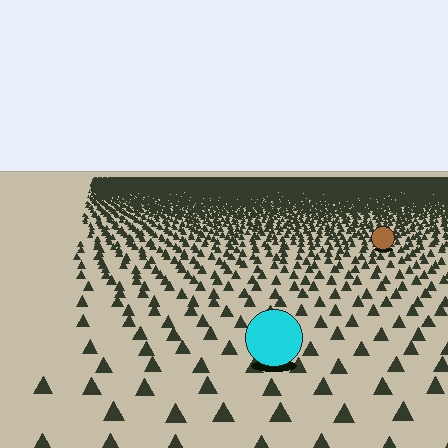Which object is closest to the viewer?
The cyan circle is closest. The texture marks near it are larger and more spread out.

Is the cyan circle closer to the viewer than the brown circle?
Yes. The cyan circle is closer — you can tell from the texture gradient: the ground texture is coarser near it.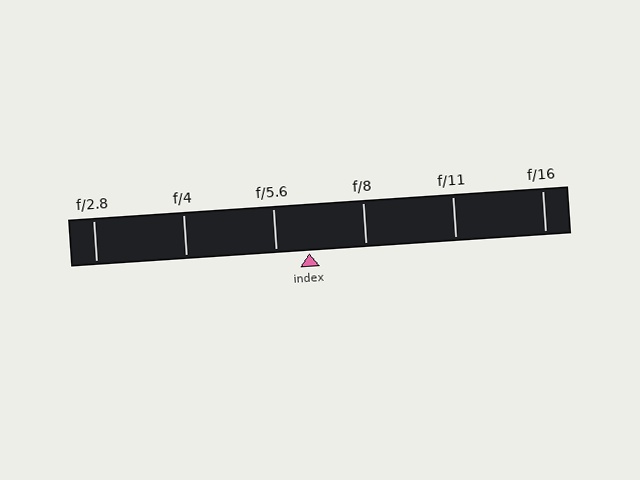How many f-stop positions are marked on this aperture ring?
There are 6 f-stop positions marked.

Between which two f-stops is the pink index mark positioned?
The index mark is between f/5.6 and f/8.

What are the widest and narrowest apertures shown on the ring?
The widest aperture shown is f/2.8 and the narrowest is f/16.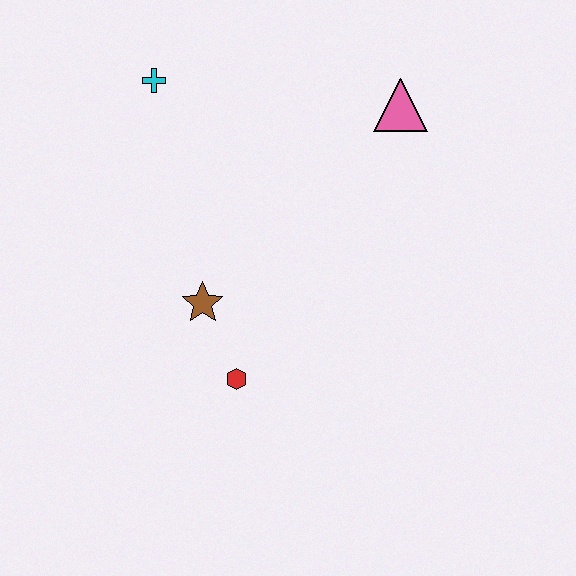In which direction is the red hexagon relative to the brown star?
The red hexagon is below the brown star.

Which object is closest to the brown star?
The red hexagon is closest to the brown star.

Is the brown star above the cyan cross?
No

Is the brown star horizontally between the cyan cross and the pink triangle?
Yes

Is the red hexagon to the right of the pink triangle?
No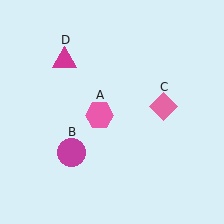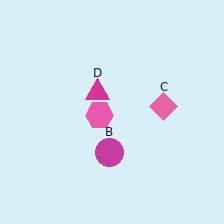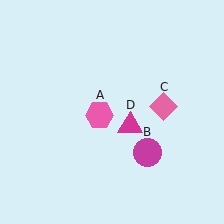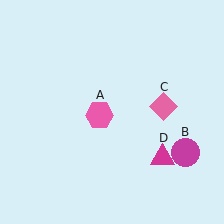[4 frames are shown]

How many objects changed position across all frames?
2 objects changed position: magenta circle (object B), magenta triangle (object D).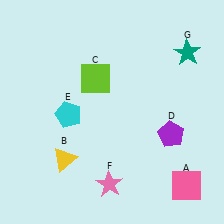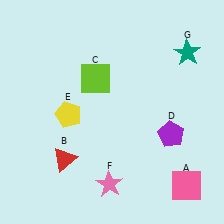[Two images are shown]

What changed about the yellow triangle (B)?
In Image 1, B is yellow. In Image 2, it changed to red.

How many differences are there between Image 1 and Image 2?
There are 2 differences between the two images.